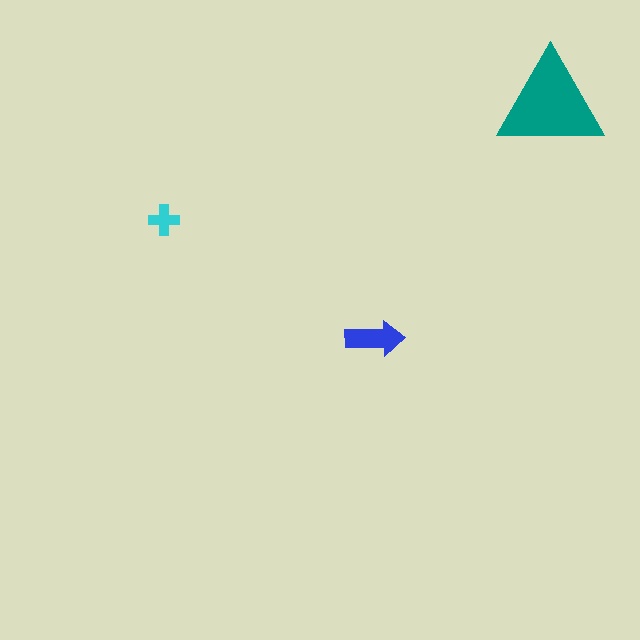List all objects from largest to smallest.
The teal triangle, the blue arrow, the cyan cross.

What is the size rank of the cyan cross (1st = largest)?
3rd.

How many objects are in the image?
There are 3 objects in the image.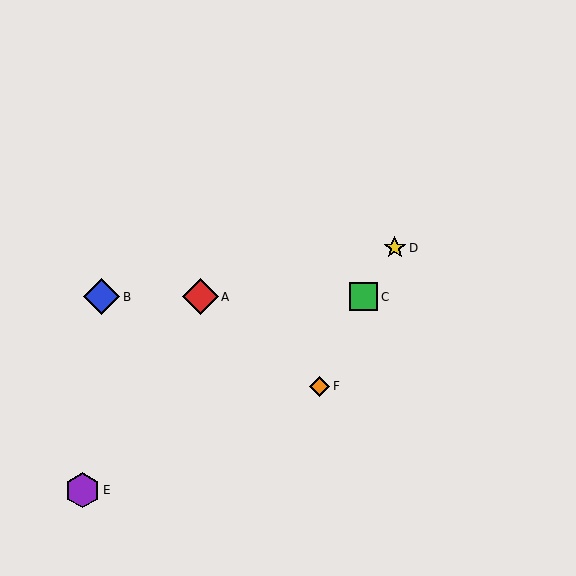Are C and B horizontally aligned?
Yes, both are at y≈297.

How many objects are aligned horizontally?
3 objects (A, B, C) are aligned horizontally.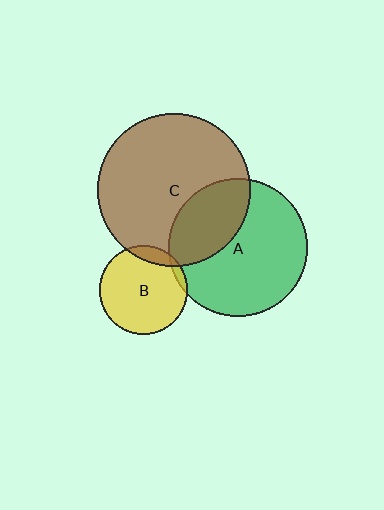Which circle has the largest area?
Circle C (brown).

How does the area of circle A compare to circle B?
Approximately 2.4 times.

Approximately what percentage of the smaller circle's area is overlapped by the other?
Approximately 5%.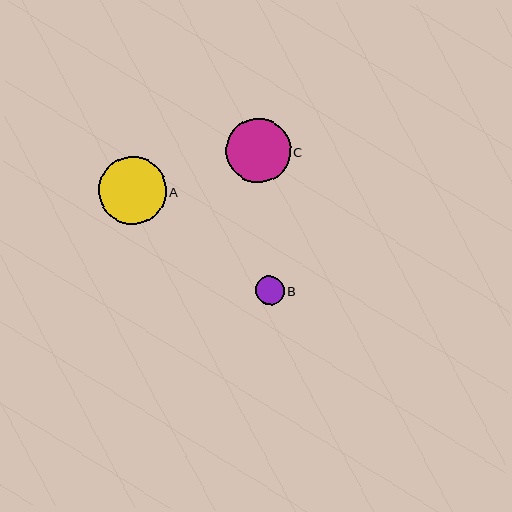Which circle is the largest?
Circle A is the largest with a size of approximately 68 pixels.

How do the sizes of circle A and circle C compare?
Circle A and circle C are approximately the same size.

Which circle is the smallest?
Circle B is the smallest with a size of approximately 29 pixels.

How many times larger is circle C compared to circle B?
Circle C is approximately 2.2 times the size of circle B.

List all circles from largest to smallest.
From largest to smallest: A, C, B.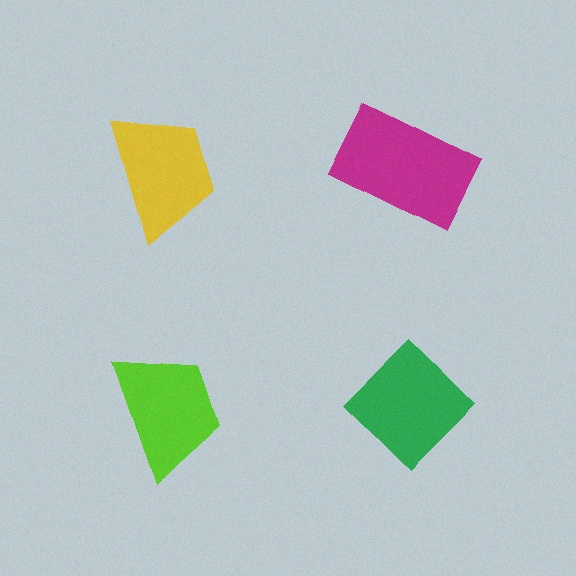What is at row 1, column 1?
A yellow trapezoid.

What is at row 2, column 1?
A lime trapezoid.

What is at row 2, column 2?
A green diamond.